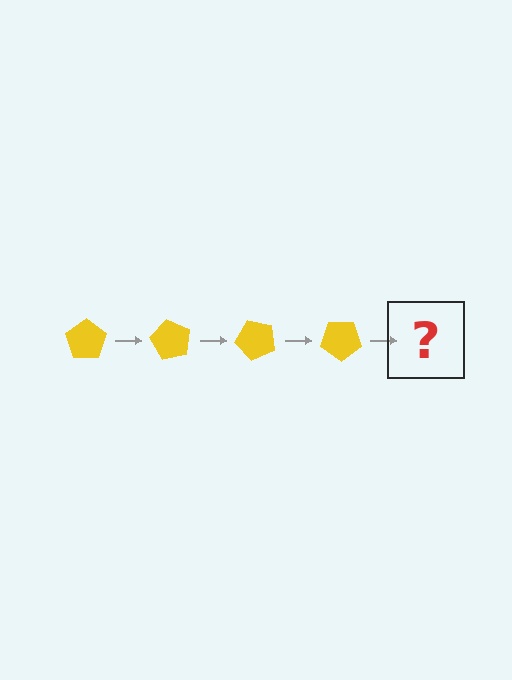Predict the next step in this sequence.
The next step is a yellow pentagon rotated 240 degrees.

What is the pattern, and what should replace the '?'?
The pattern is that the pentagon rotates 60 degrees each step. The '?' should be a yellow pentagon rotated 240 degrees.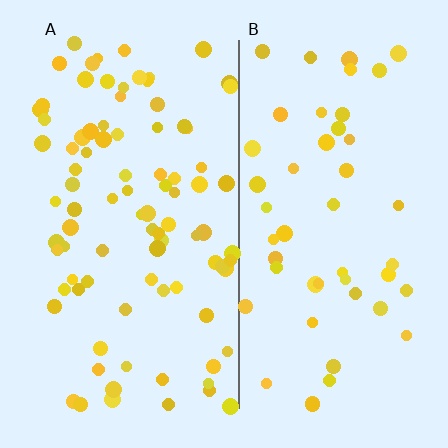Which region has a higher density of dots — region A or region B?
A (the left).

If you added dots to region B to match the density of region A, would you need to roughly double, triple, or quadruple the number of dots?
Approximately double.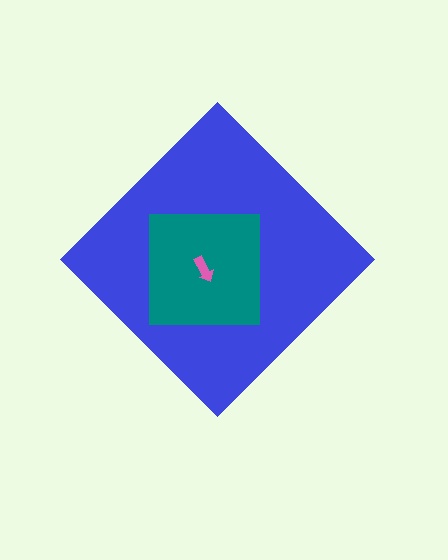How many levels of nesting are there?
3.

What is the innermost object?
The pink arrow.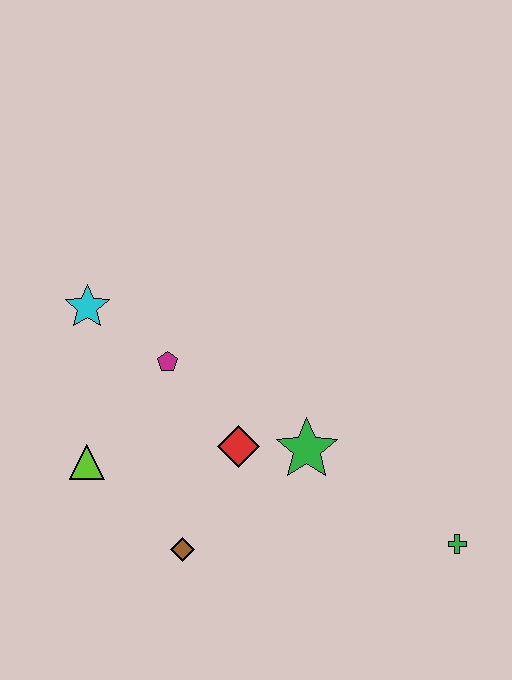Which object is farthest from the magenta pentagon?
The green cross is farthest from the magenta pentagon.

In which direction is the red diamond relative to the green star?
The red diamond is to the left of the green star.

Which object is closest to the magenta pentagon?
The cyan star is closest to the magenta pentagon.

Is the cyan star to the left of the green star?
Yes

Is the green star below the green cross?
No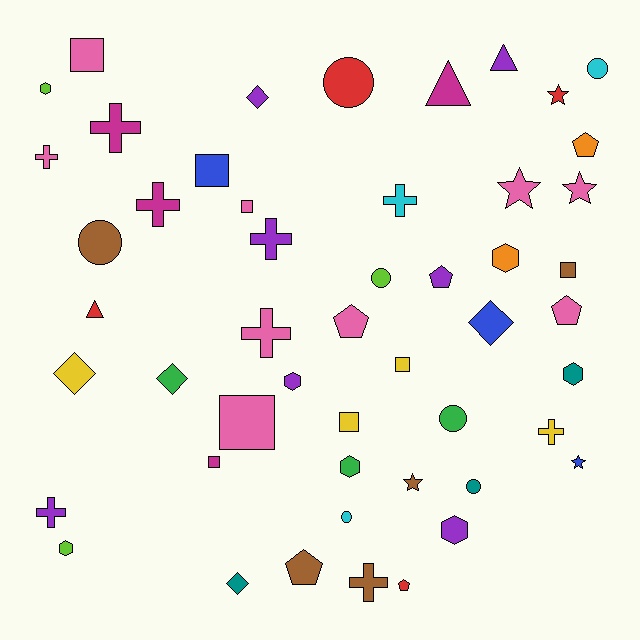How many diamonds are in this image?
There are 5 diamonds.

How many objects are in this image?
There are 50 objects.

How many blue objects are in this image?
There are 3 blue objects.